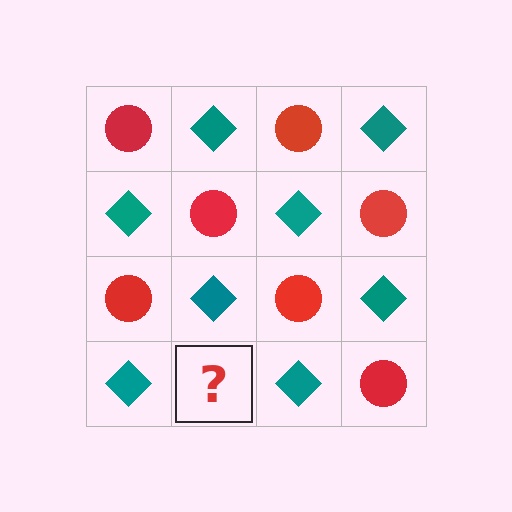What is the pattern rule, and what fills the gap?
The rule is that it alternates red circle and teal diamond in a checkerboard pattern. The gap should be filled with a red circle.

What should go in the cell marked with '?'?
The missing cell should contain a red circle.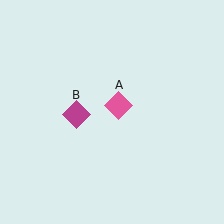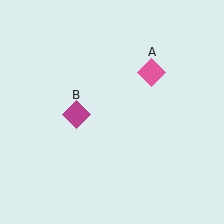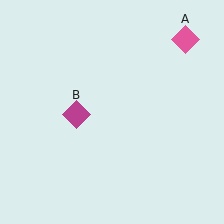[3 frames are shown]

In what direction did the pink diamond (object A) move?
The pink diamond (object A) moved up and to the right.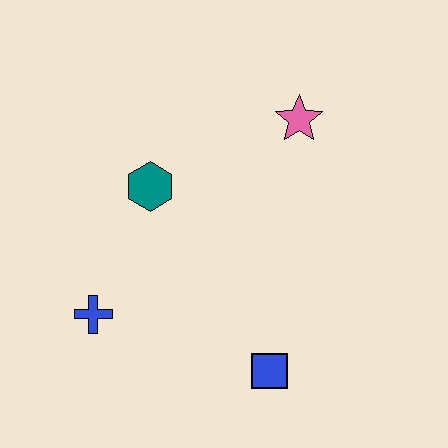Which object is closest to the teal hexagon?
The blue cross is closest to the teal hexagon.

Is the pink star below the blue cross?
No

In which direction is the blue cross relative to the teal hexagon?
The blue cross is below the teal hexagon.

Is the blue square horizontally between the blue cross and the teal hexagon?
No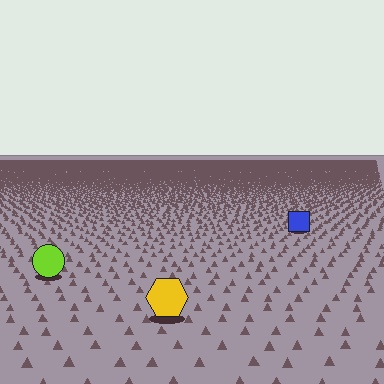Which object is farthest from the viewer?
The blue square is farthest from the viewer. It appears smaller and the ground texture around it is denser.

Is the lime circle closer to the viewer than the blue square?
Yes. The lime circle is closer — you can tell from the texture gradient: the ground texture is coarser near it.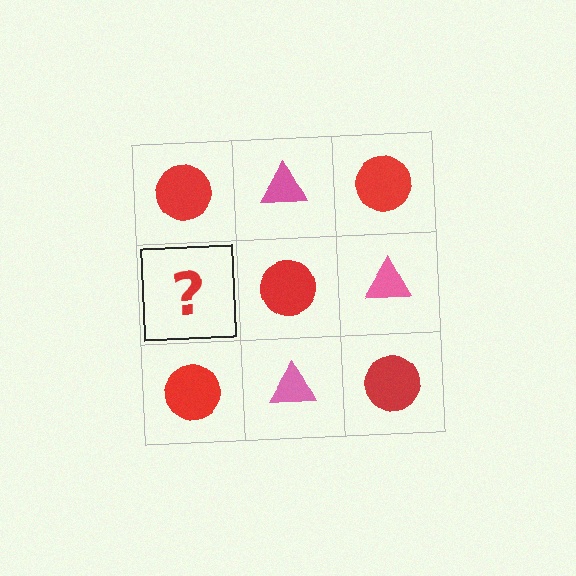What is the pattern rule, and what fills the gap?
The rule is that it alternates red circle and pink triangle in a checkerboard pattern. The gap should be filled with a pink triangle.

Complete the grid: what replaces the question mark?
The question mark should be replaced with a pink triangle.